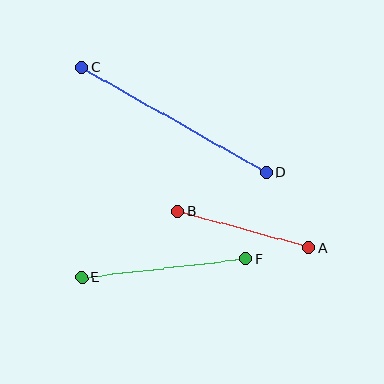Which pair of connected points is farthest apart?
Points C and D are farthest apart.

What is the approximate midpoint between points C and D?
The midpoint is at approximately (174, 120) pixels.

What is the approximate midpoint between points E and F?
The midpoint is at approximately (164, 268) pixels.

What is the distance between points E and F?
The distance is approximately 165 pixels.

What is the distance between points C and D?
The distance is approximately 212 pixels.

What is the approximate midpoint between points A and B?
The midpoint is at approximately (244, 230) pixels.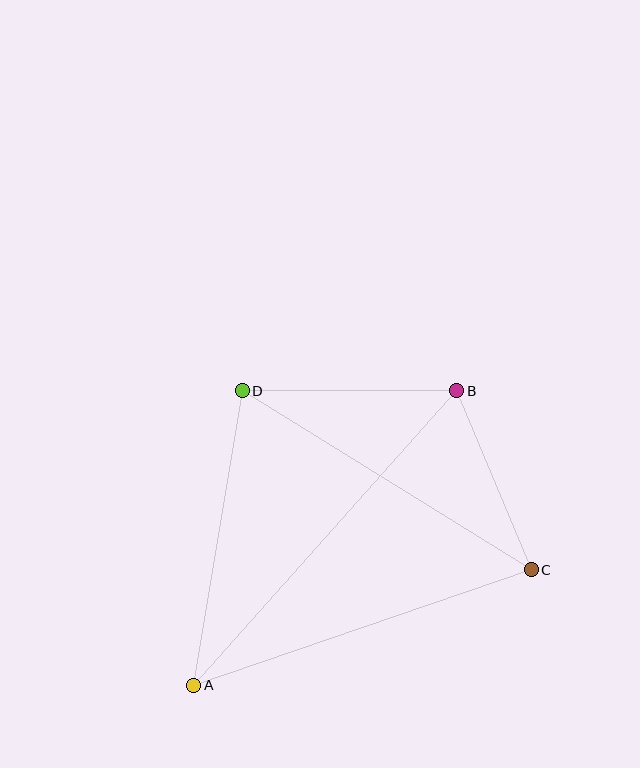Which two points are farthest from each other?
Points A and B are farthest from each other.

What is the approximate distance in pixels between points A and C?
The distance between A and C is approximately 357 pixels.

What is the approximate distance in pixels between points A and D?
The distance between A and D is approximately 298 pixels.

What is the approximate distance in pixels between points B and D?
The distance between B and D is approximately 214 pixels.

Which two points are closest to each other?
Points B and C are closest to each other.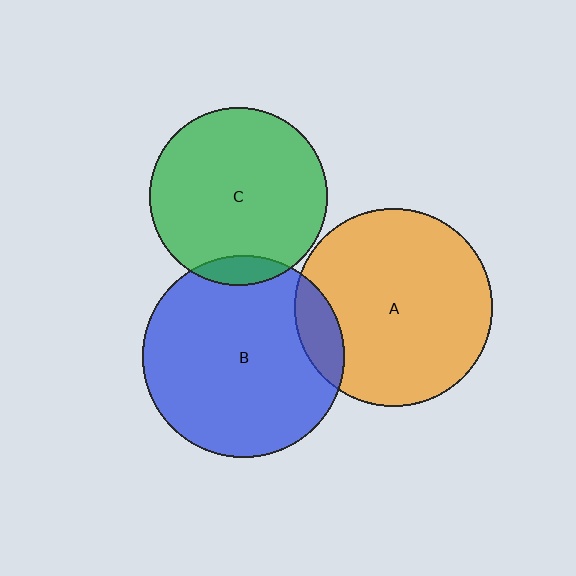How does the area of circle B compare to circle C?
Approximately 1.3 times.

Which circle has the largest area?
Circle B (blue).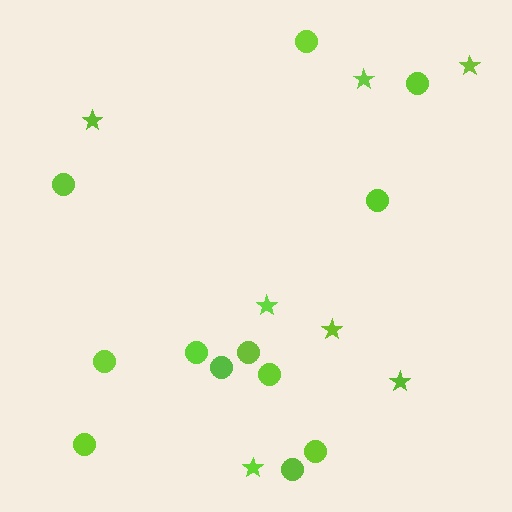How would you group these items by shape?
There are 2 groups: one group of stars (7) and one group of circles (12).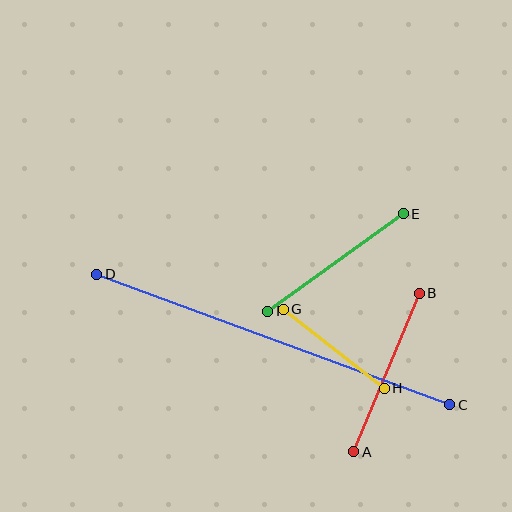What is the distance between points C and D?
The distance is approximately 376 pixels.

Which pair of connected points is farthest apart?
Points C and D are farthest apart.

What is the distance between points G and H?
The distance is approximately 128 pixels.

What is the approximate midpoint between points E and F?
The midpoint is at approximately (336, 263) pixels.